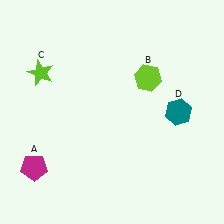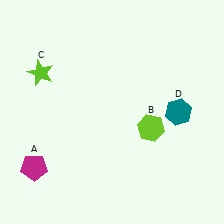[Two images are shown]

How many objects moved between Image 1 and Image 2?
1 object moved between the two images.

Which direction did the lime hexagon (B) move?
The lime hexagon (B) moved down.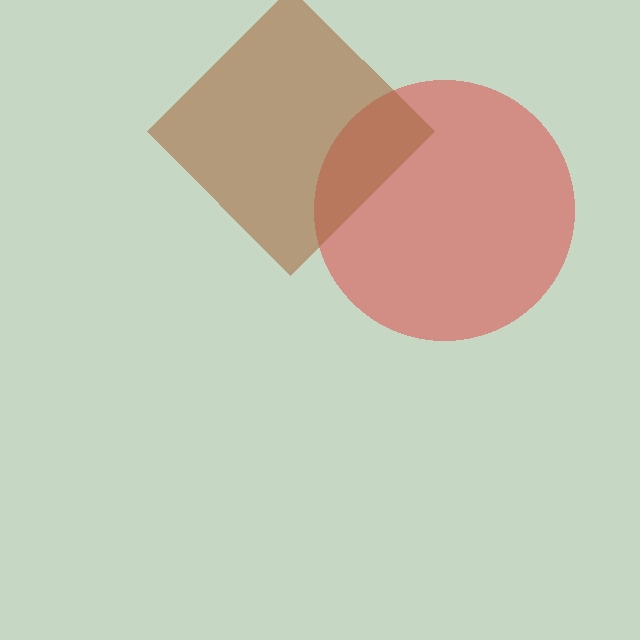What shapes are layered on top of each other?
The layered shapes are: a red circle, a brown diamond.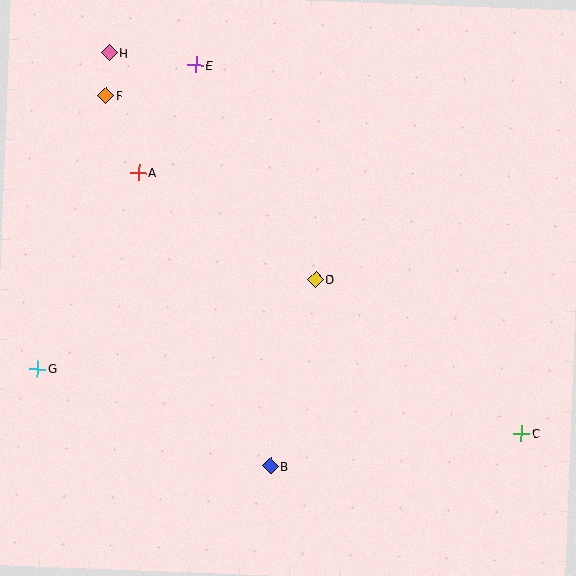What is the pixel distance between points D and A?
The distance between D and A is 207 pixels.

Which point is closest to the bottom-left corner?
Point G is closest to the bottom-left corner.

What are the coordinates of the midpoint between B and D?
The midpoint between B and D is at (293, 373).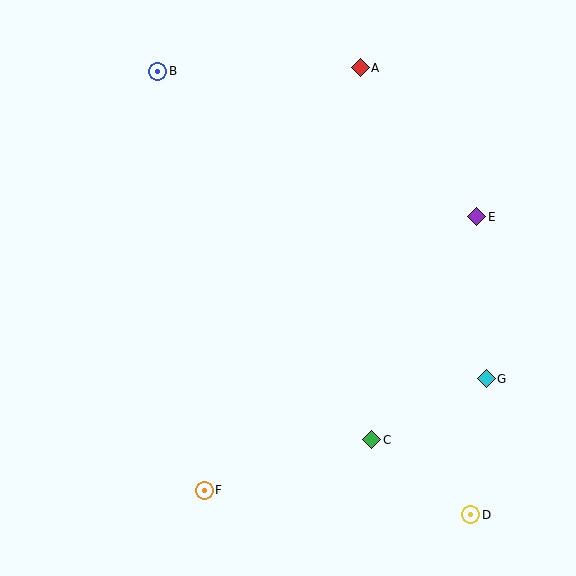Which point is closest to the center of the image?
Point C at (372, 440) is closest to the center.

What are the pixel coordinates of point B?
Point B is at (158, 71).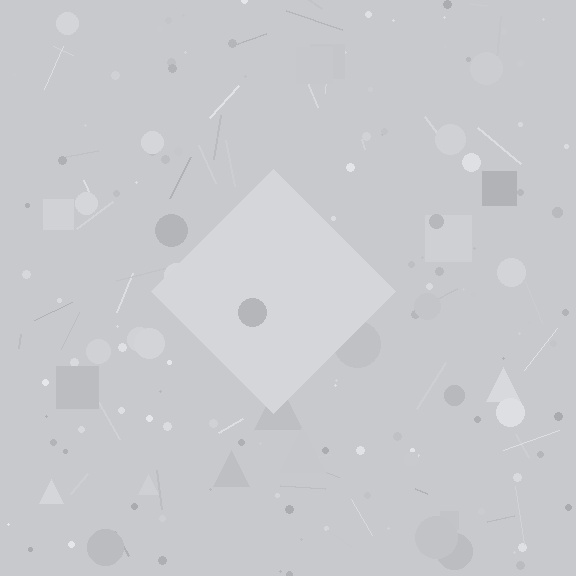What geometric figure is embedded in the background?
A diamond is embedded in the background.